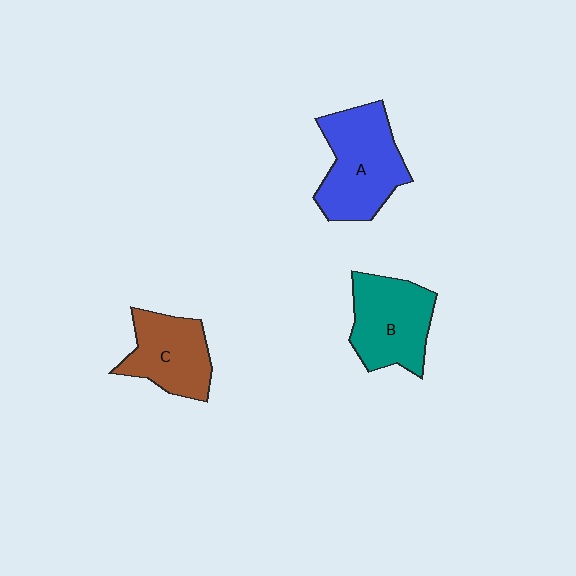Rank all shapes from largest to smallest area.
From largest to smallest: A (blue), B (teal), C (brown).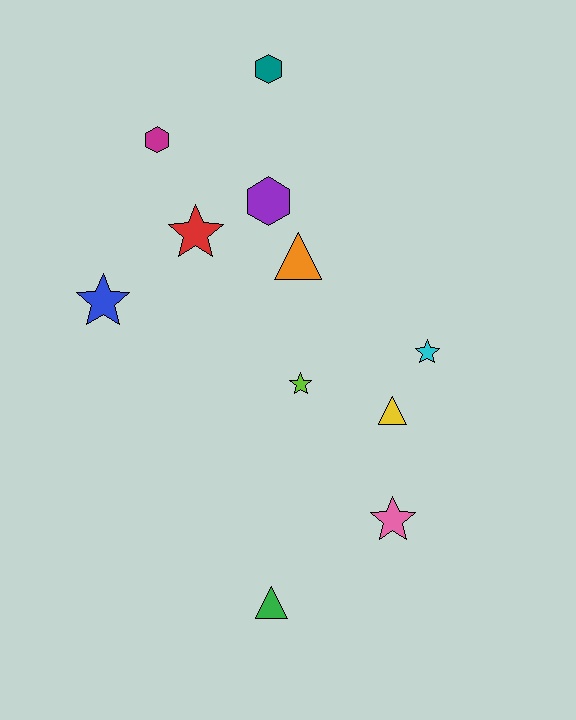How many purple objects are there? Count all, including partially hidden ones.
There is 1 purple object.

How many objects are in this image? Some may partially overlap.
There are 11 objects.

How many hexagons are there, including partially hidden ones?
There are 3 hexagons.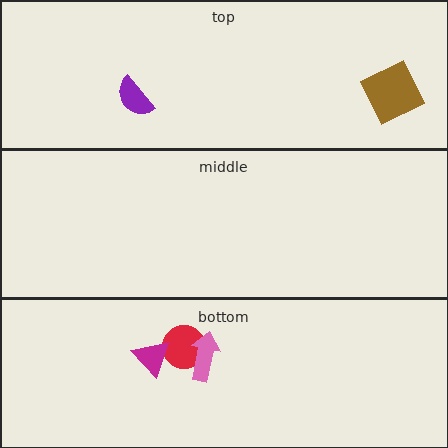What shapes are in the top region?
The brown square, the purple semicircle.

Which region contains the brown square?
The top region.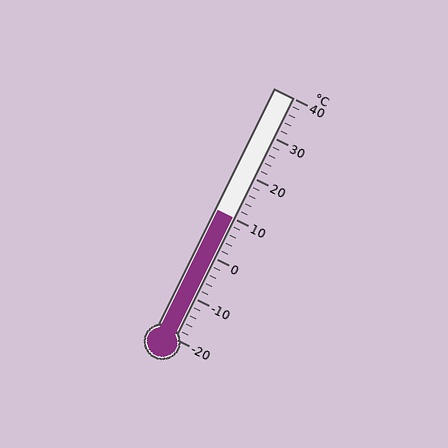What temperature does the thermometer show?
The thermometer shows approximately 10°C.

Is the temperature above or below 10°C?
The temperature is at 10°C.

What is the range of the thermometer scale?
The thermometer scale ranges from -20°C to 40°C.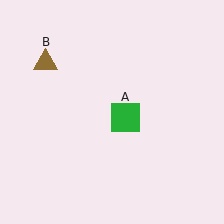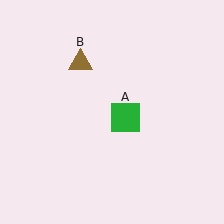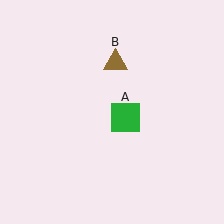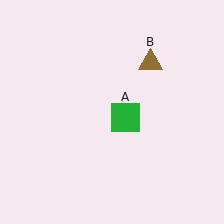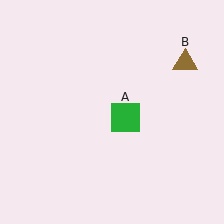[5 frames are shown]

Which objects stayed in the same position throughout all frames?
Green square (object A) remained stationary.